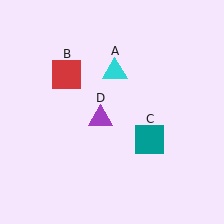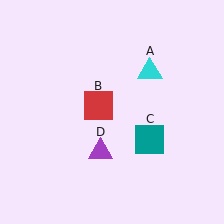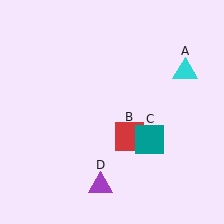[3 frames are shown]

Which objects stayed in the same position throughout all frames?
Teal square (object C) remained stationary.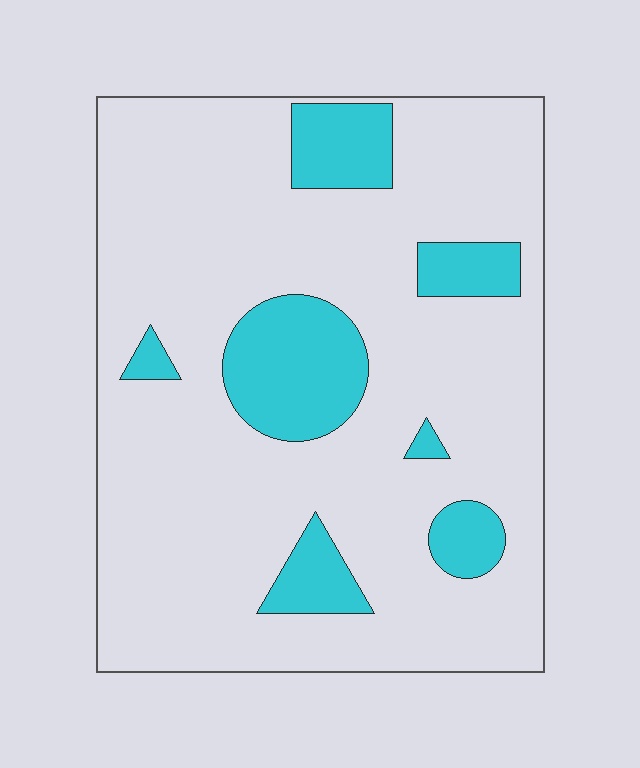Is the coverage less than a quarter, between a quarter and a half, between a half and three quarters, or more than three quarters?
Less than a quarter.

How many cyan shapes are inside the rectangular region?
7.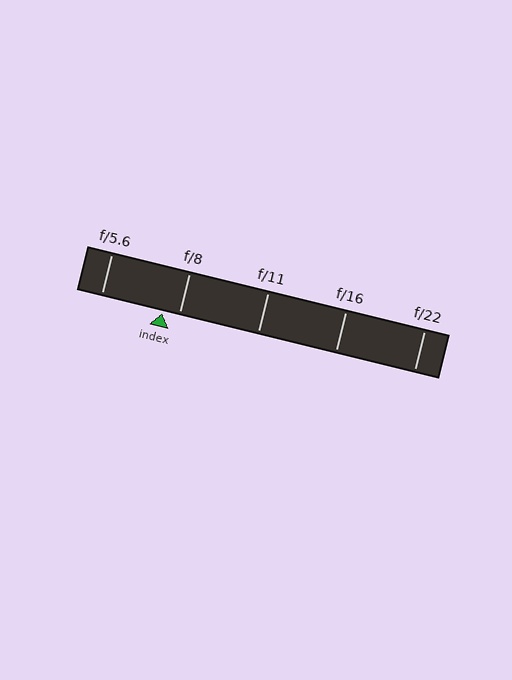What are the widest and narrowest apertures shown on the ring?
The widest aperture shown is f/5.6 and the narrowest is f/22.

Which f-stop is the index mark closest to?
The index mark is closest to f/8.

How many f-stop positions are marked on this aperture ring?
There are 5 f-stop positions marked.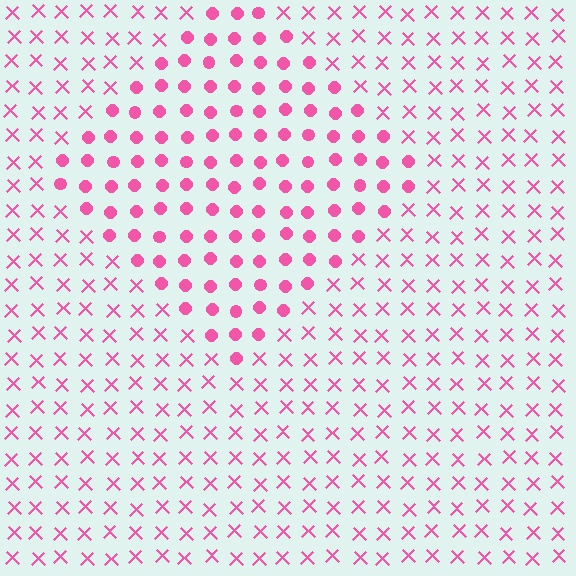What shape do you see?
I see a diamond.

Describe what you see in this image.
The image is filled with small pink elements arranged in a uniform grid. A diamond-shaped region contains circles, while the surrounding area contains X marks. The boundary is defined purely by the change in element shape.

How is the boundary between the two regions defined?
The boundary is defined by a change in element shape: circles inside vs. X marks outside. All elements share the same color and spacing.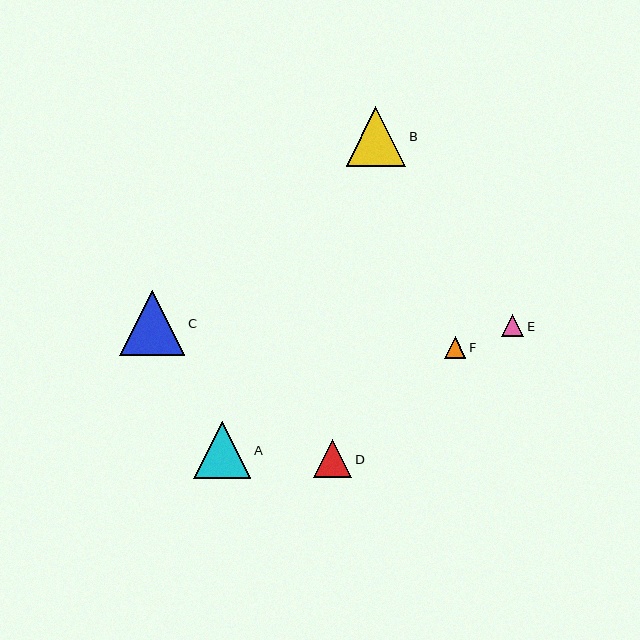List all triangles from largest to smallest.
From largest to smallest: C, B, A, D, E, F.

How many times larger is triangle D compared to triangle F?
Triangle D is approximately 1.8 times the size of triangle F.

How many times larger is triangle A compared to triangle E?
Triangle A is approximately 2.5 times the size of triangle E.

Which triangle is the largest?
Triangle C is the largest with a size of approximately 65 pixels.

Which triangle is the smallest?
Triangle F is the smallest with a size of approximately 21 pixels.